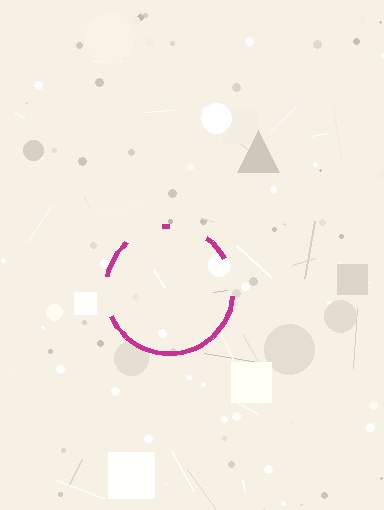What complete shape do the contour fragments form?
The contour fragments form a circle.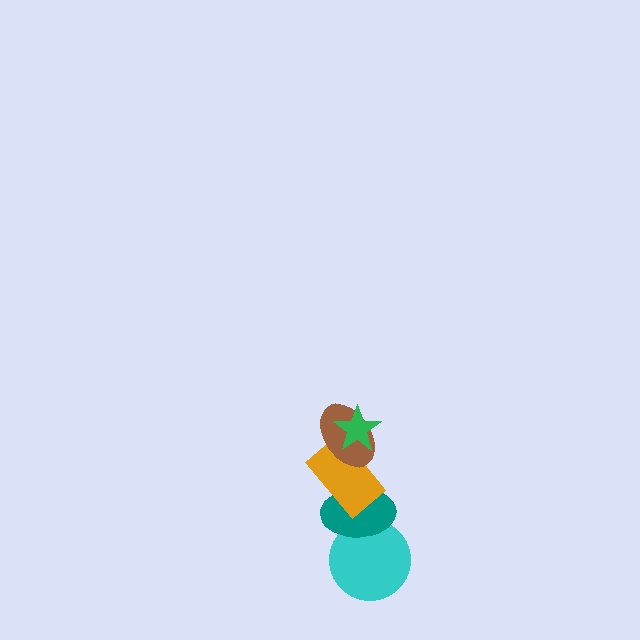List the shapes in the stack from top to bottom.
From top to bottom: the green star, the brown ellipse, the orange rectangle, the teal ellipse, the cyan circle.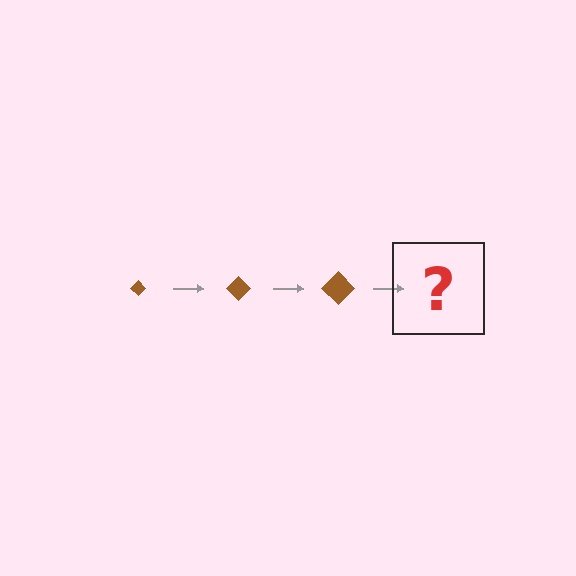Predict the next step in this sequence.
The next step is a brown diamond, larger than the previous one.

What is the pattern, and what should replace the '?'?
The pattern is that the diamond gets progressively larger each step. The '?' should be a brown diamond, larger than the previous one.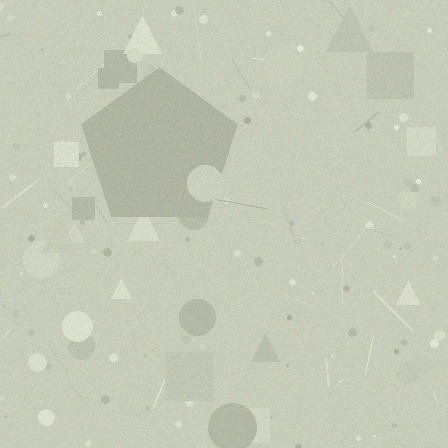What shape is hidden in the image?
A pentagon is hidden in the image.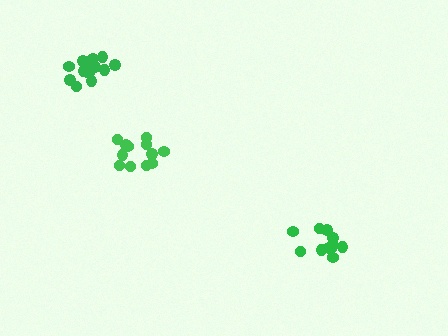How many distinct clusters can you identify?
There are 3 distinct clusters.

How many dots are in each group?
Group 1: 11 dots, Group 2: 12 dots, Group 3: 14 dots (37 total).